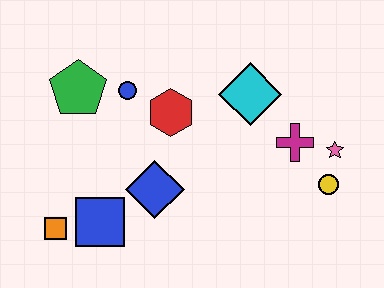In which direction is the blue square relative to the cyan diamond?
The blue square is to the left of the cyan diamond.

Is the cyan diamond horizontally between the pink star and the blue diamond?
Yes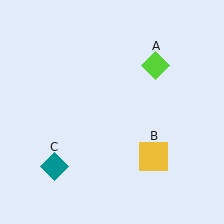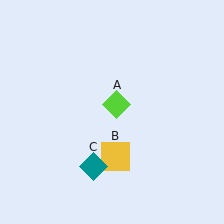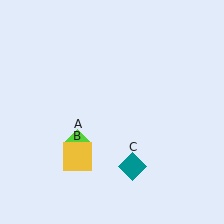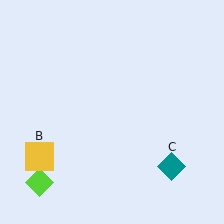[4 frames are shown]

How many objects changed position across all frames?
3 objects changed position: lime diamond (object A), yellow square (object B), teal diamond (object C).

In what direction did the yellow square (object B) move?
The yellow square (object B) moved left.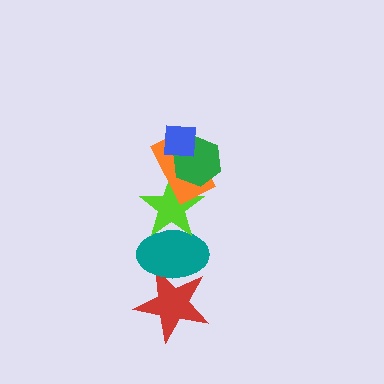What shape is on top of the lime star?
The orange rectangle is on top of the lime star.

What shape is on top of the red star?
The teal ellipse is on top of the red star.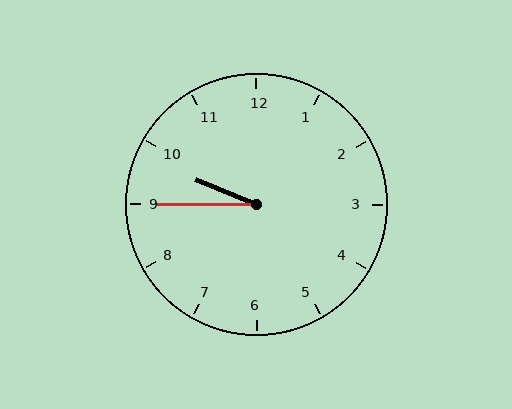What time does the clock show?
9:45.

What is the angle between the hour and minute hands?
Approximately 22 degrees.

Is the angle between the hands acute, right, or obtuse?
It is acute.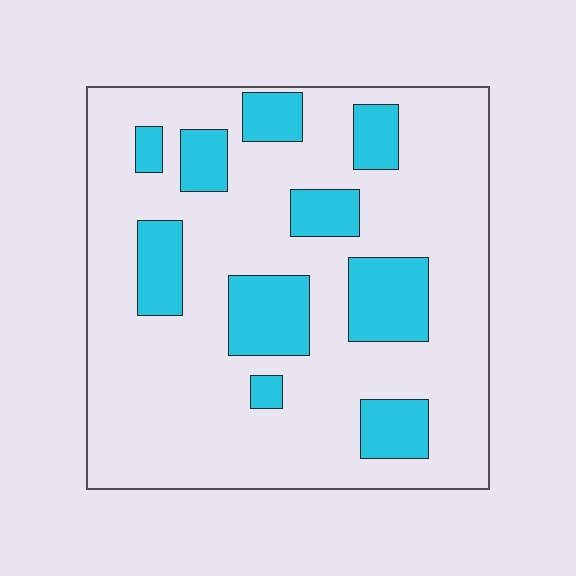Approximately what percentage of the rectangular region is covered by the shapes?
Approximately 25%.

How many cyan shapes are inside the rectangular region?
10.